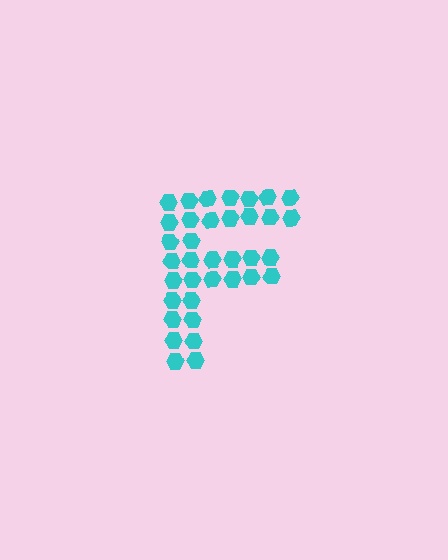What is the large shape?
The large shape is the letter F.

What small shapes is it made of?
It is made of small hexagons.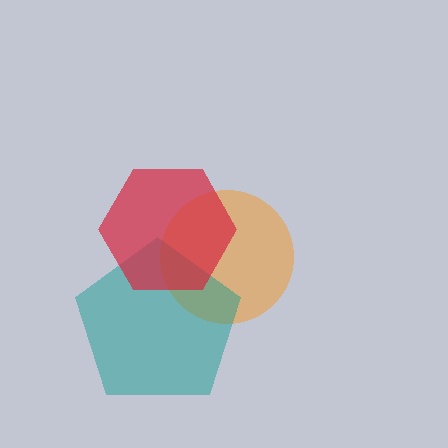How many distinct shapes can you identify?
There are 3 distinct shapes: an orange circle, a teal pentagon, a red hexagon.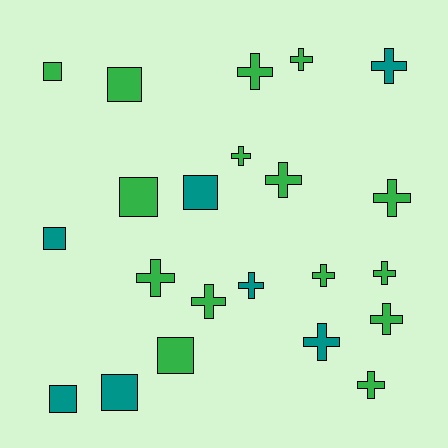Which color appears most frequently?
Green, with 15 objects.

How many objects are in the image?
There are 22 objects.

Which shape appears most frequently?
Cross, with 14 objects.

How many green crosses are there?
There are 11 green crosses.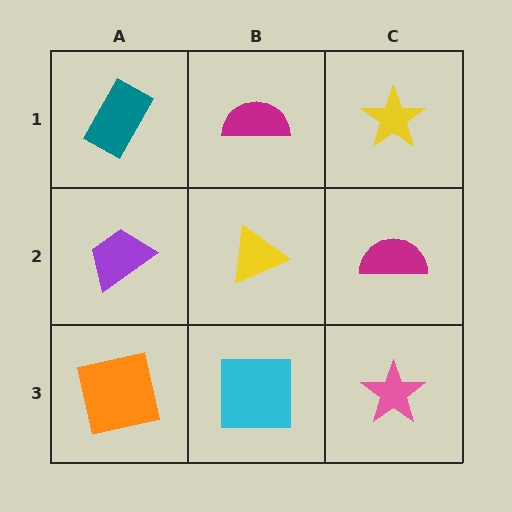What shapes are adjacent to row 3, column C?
A magenta semicircle (row 2, column C), a cyan square (row 3, column B).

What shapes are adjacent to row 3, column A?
A purple trapezoid (row 2, column A), a cyan square (row 3, column B).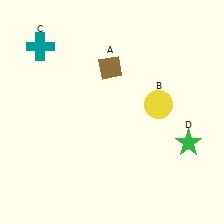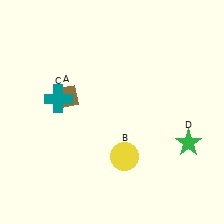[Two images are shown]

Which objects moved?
The objects that moved are: the brown diamond (A), the yellow circle (B), the teal cross (C).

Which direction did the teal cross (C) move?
The teal cross (C) moved down.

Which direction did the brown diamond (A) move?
The brown diamond (A) moved left.